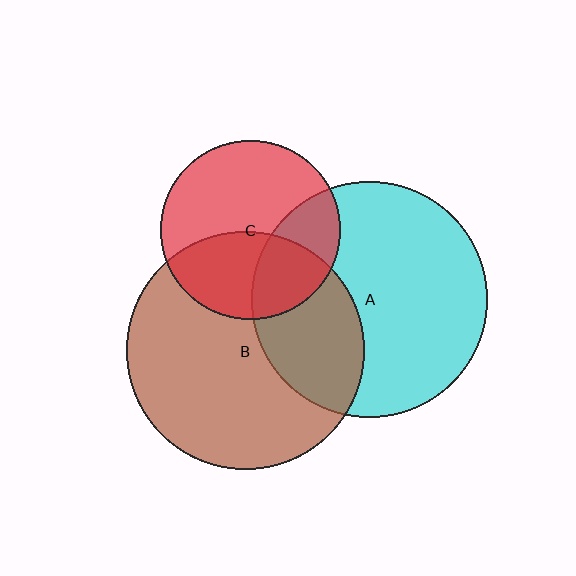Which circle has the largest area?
Circle B (brown).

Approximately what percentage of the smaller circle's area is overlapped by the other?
Approximately 40%.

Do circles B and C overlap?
Yes.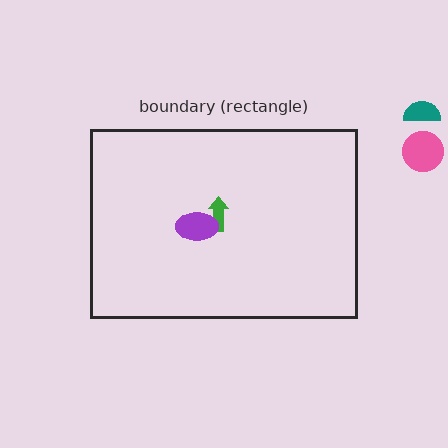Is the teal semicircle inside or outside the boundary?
Outside.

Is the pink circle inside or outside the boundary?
Outside.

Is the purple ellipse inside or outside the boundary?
Inside.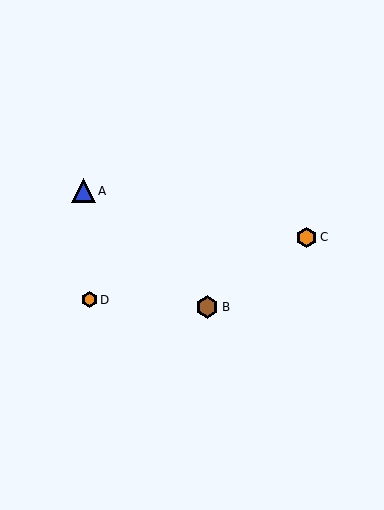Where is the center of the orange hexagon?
The center of the orange hexagon is at (89, 300).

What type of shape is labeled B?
Shape B is a brown hexagon.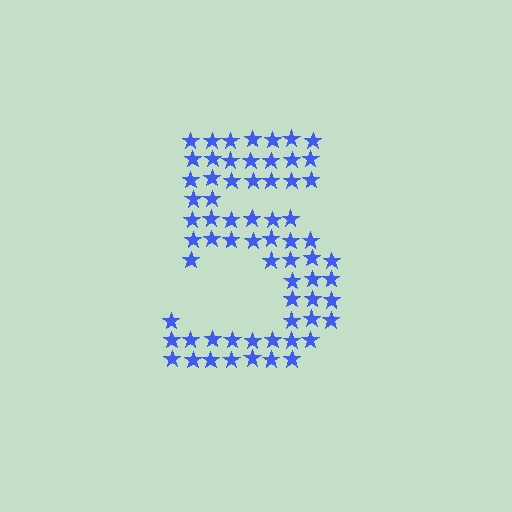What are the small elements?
The small elements are stars.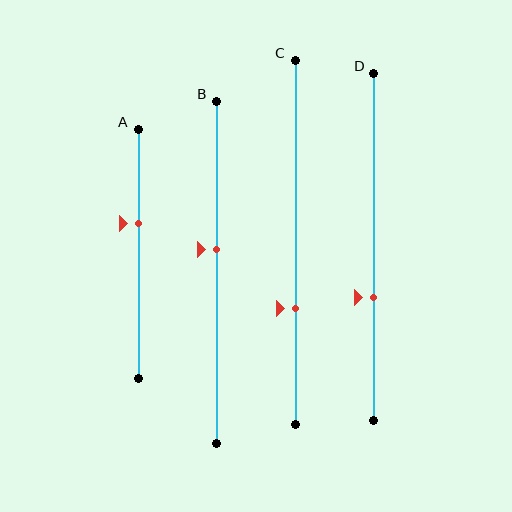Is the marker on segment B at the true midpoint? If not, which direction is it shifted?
No, the marker on segment B is shifted upward by about 7% of the segment length.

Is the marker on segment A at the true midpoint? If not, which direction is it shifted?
No, the marker on segment A is shifted upward by about 12% of the segment length.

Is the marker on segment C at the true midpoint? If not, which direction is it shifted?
No, the marker on segment C is shifted downward by about 18% of the segment length.